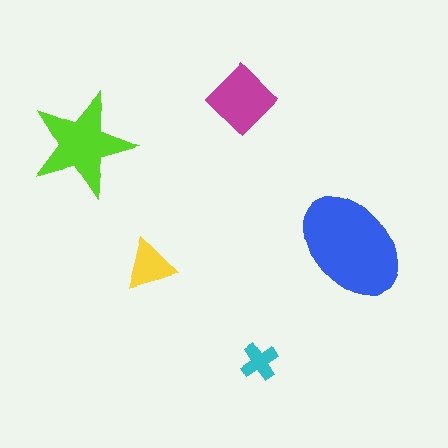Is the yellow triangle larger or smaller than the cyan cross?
Larger.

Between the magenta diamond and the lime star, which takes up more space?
The lime star.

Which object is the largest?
The blue ellipse.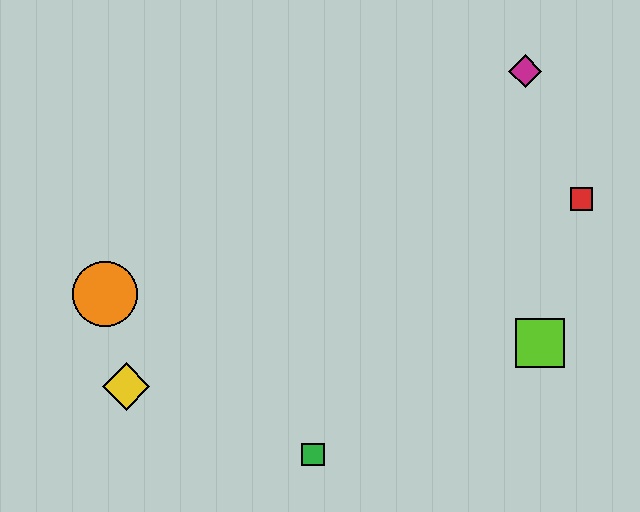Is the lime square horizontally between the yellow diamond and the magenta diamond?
No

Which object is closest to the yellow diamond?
The orange circle is closest to the yellow diamond.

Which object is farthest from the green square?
The magenta diamond is farthest from the green square.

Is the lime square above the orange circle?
No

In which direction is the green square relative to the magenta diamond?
The green square is below the magenta diamond.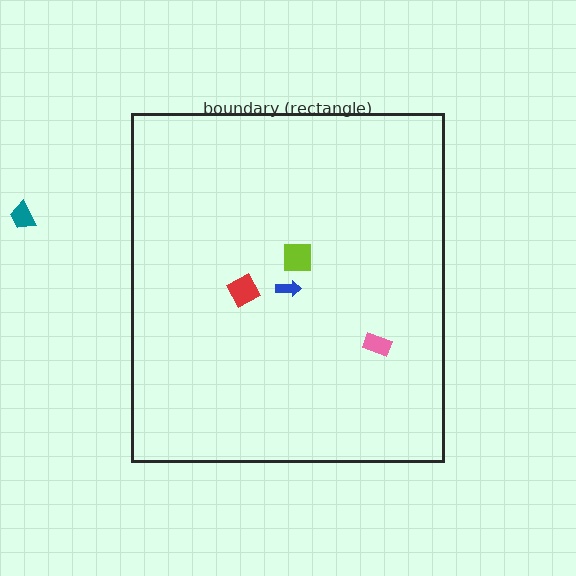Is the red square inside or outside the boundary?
Inside.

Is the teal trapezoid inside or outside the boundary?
Outside.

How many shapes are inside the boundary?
4 inside, 1 outside.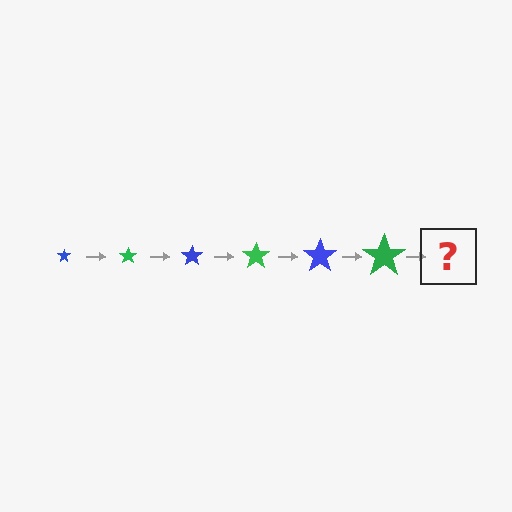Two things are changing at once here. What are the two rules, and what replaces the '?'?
The two rules are that the star grows larger each step and the color cycles through blue and green. The '?' should be a blue star, larger than the previous one.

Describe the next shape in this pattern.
It should be a blue star, larger than the previous one.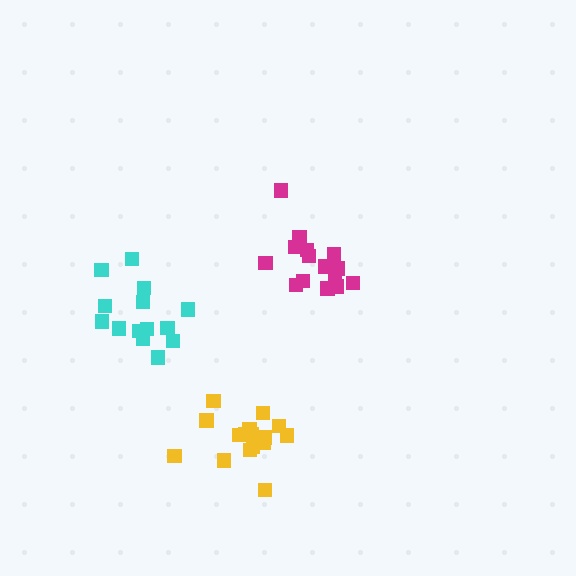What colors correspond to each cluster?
The clusters are colored: magenta, yellow, cyan.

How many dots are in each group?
Group 1: 15 dots, Group 2: 16 dots, Group 3: 14 dots (45 total).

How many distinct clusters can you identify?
There are 3 distinct clusters.